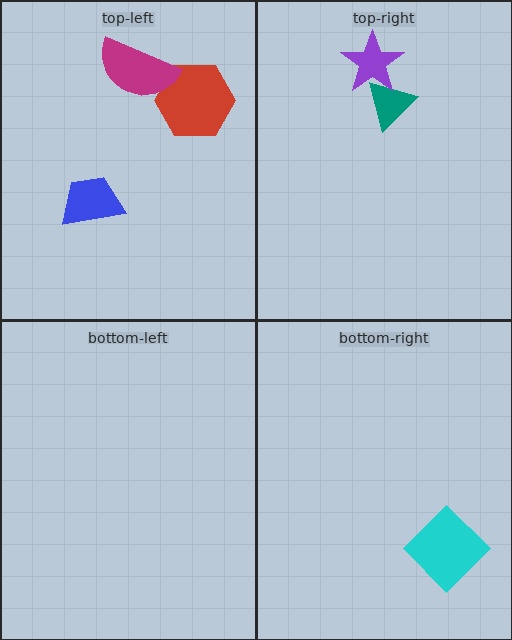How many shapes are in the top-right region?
2.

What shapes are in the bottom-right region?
The cyan diamond.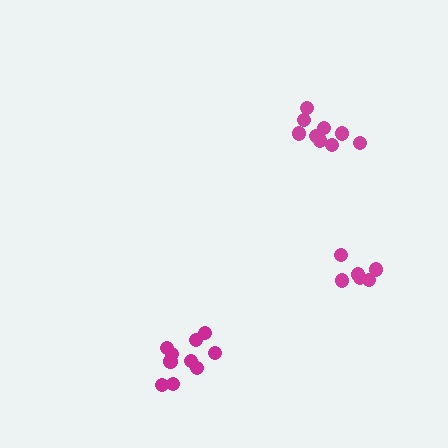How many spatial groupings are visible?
There are 3 spatial groupings.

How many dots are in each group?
Group 1: 9 dots, Group 2: 10 dots, Group 3: 6 dots (25 total).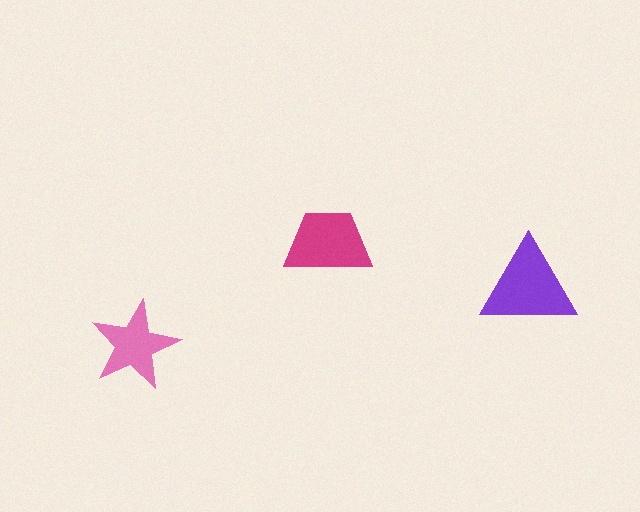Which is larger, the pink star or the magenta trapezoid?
The magenta trapezoid.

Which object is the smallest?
The pink star.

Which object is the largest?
The purple triangle.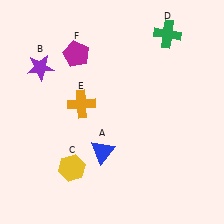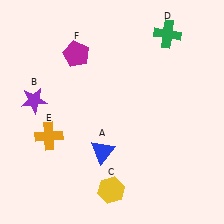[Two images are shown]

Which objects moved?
The objects that moved are: the purple star (B), the yellow hexagon (C), the orange cross (E).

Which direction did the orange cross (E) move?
The orange cross (E) moved left.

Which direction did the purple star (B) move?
The purple star (B) moved down.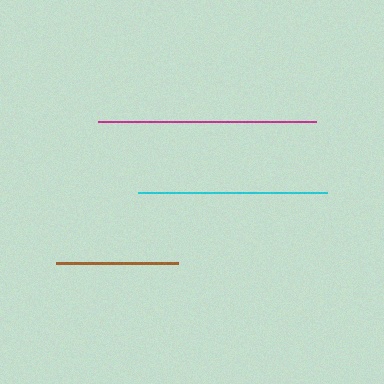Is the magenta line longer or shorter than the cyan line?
The magenta line is longer than the cyan line.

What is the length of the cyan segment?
The cyan segment is approximately 189 pixels long.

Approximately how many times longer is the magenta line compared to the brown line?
The magenta line is approximately 1.8 times the length of the brown line.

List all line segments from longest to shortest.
From longest to shortest: magenta, cyan, brown.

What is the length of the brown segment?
The brown segment is approximately 122 pixels long.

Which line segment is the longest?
The magenta line is the longest at approximately 218 pixels.